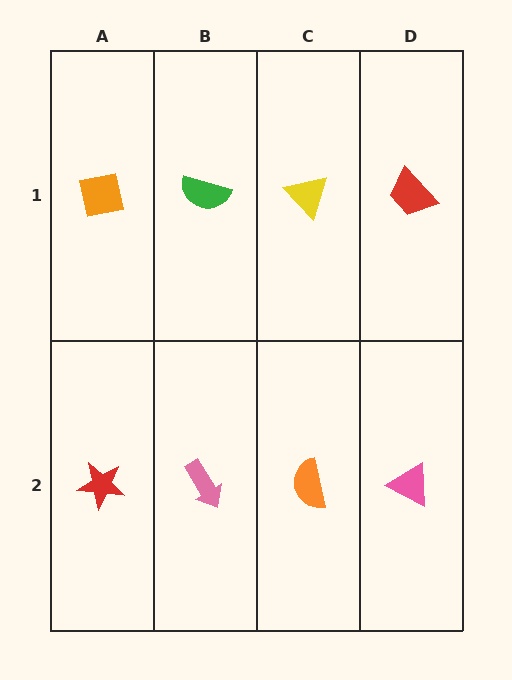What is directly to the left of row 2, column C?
A pink arrow.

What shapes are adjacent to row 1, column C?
An orange semicircle (row 2, column C), a green semicircle (row 1, column B), a red trapezoid (row 1, column D).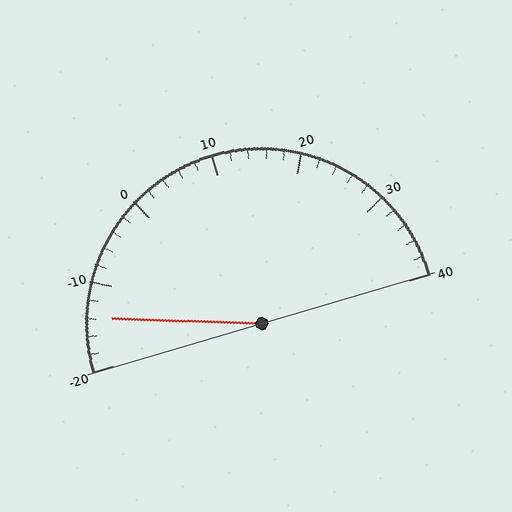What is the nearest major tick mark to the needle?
The nearest major tick mark is -10.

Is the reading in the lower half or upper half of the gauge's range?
The reading is in the lower half of the range (-20 to 40).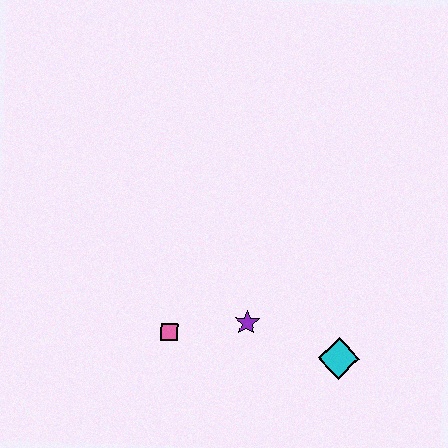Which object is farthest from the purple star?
The cyan diamond is farthest from the purple star.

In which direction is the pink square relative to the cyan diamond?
The pink square is to the left of the cyan diamond.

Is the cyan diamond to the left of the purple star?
No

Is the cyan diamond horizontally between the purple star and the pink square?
No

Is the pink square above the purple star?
No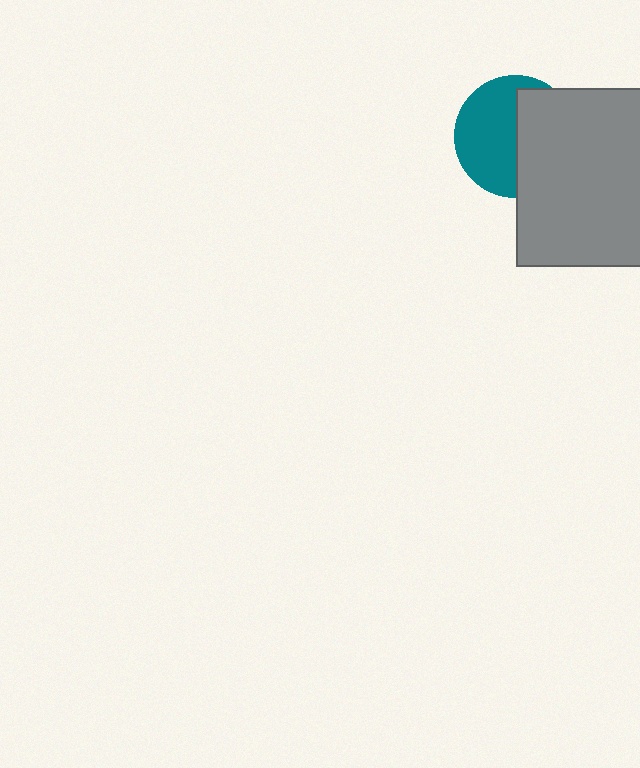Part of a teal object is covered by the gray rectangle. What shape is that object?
It is a circle.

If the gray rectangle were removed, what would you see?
You would see the complete teal circle.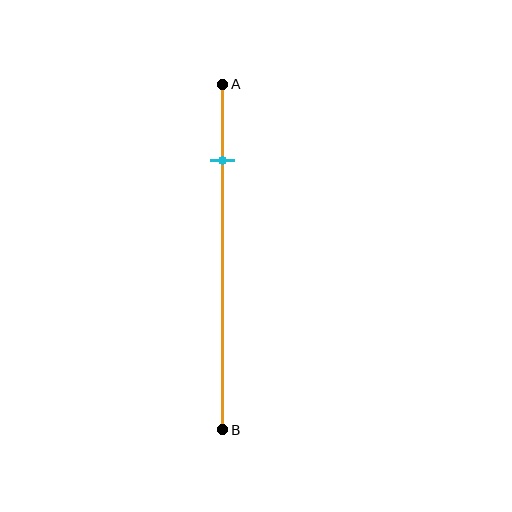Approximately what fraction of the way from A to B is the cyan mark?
The cyan mark is approximately 20% of the way from A to B.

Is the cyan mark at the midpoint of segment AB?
No, the mark is at about 20% from A, not at the 50% midpoint.